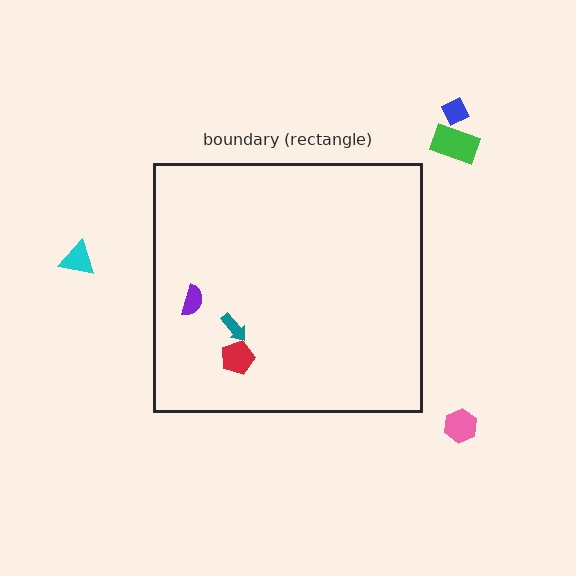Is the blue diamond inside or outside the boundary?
Outside.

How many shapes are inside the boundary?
3 inside, 4 outside.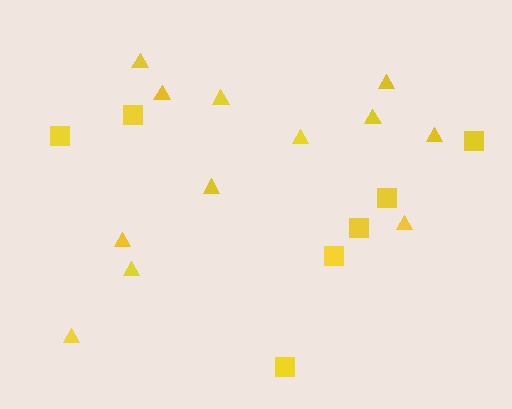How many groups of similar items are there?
There are 2 groups: one group of triangles (12) and one group of squares (7).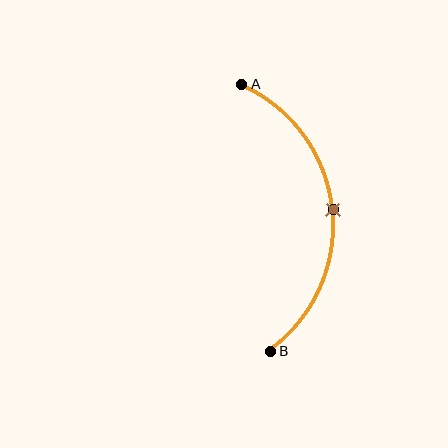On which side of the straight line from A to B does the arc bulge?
The arc bulges to the right of the straight line connecting A and B.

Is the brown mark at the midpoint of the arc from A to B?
Yes. The brown mark lies on the arc at equal arc-length from both A and B — it is the arc midpoint.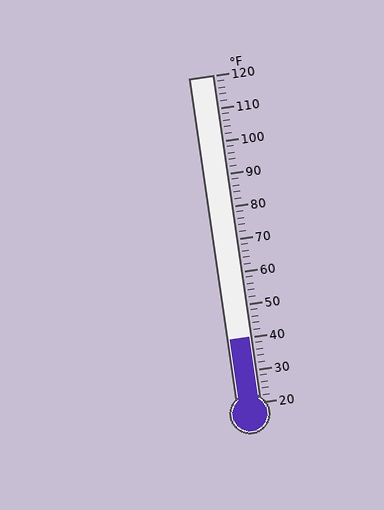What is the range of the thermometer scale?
The thermometer scale ranges from 20°F to 120°F.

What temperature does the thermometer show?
The thermometer shows approximately 40°F.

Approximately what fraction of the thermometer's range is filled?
The thermometer is filled to approximately 20% of its range.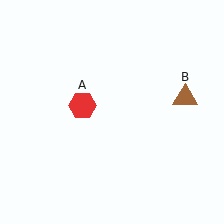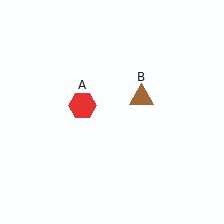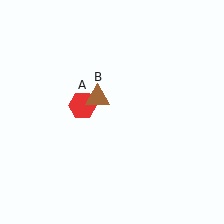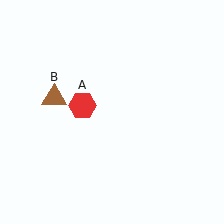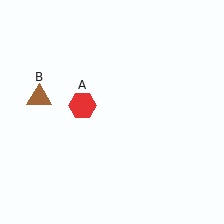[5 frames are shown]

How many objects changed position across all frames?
1 object changed position: brown triangle (object B).